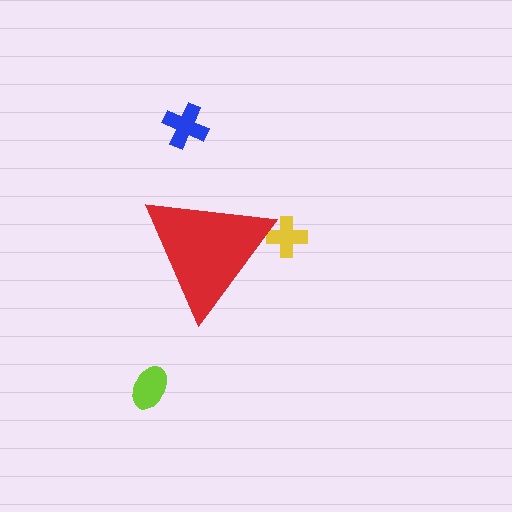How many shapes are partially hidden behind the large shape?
1 shape is partially hidden.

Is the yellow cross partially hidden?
Yes, the yellow cross is partially hidden behind the red triangle.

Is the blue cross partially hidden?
No, the blue cross is fully visible.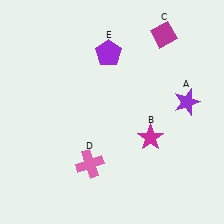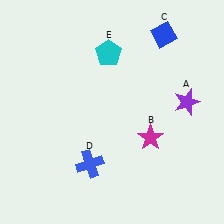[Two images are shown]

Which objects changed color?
C changed from magenta to blue. D changed from pink to blue. E changed from purple to cyan.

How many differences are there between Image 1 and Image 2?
There are 3 differences between the two images.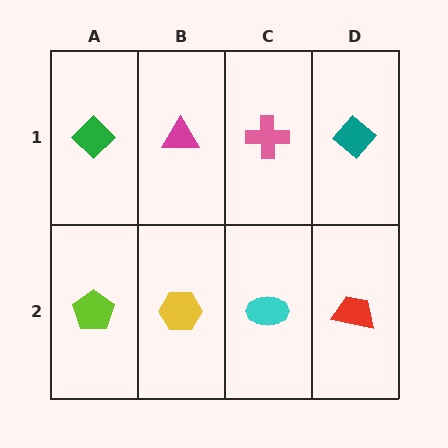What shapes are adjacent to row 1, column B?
A yellow hexagon (row 2, column B), a green diamond (row 1, column A), a pink cross (row 1, column C).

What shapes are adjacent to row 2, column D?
A teal diamond (row 1, column D), a cyan ellipse (row 2, column C).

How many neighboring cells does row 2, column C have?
3.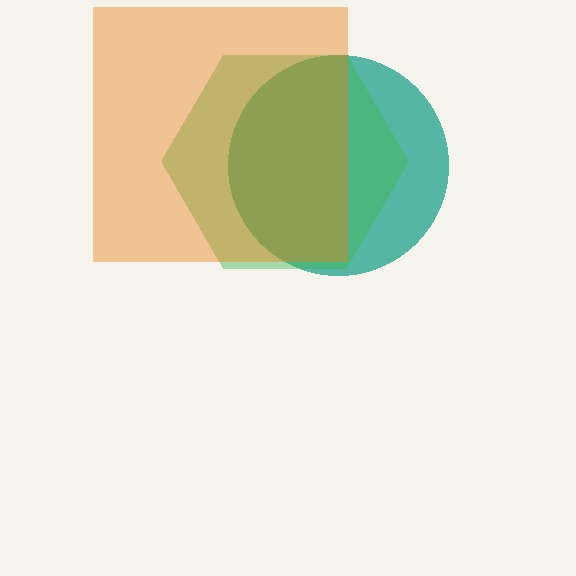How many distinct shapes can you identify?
There are 3 distinct shapes: a teal circle, a green hexagon, an orange square.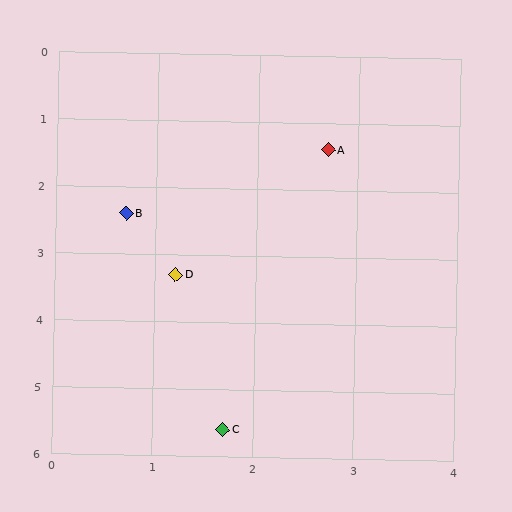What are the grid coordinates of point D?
Point D is at approximately (1.2, 3.3).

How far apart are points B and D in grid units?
Points B and D are about 1.0 grid units apart.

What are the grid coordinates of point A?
Point A is at approximately (2.7, 1.4).